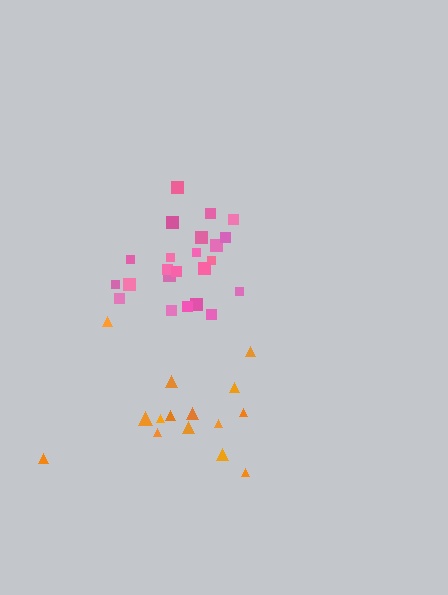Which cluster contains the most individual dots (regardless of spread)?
Pink (23).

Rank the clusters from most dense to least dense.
pink, orange.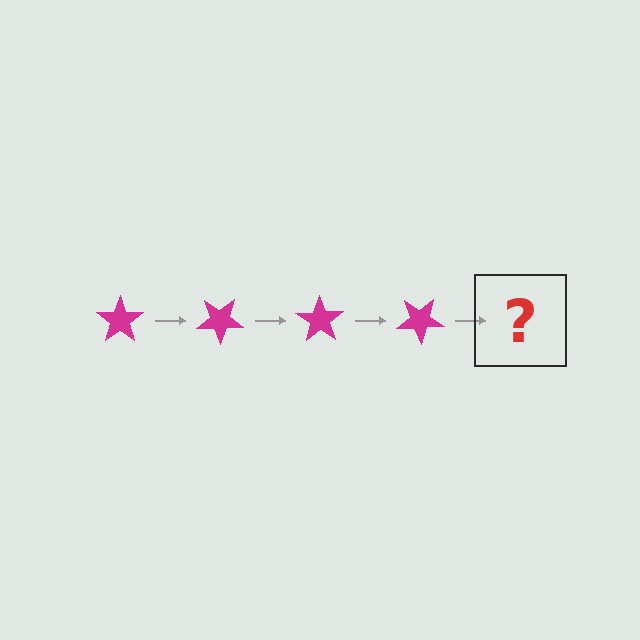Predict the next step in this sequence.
The next step is a magenta star rotated 140 degrees.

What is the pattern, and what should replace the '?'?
The pattern is that the star rotates 35 degrees each step. The '?' should be a magenta star rotated 140 degrees.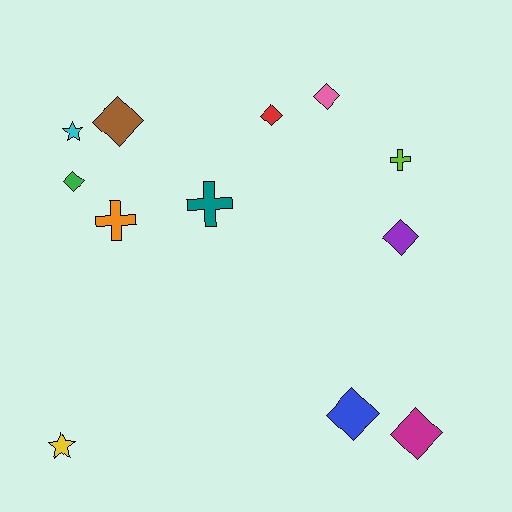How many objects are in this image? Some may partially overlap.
There are 12 objects.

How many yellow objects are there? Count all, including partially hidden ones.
There is 1 yellow object.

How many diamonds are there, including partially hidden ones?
There are 7 diamonds.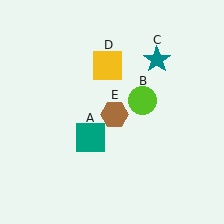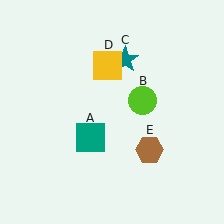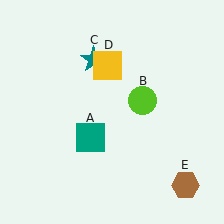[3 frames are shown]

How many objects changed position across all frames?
2 objects changed position: teal star (object C), brown hexagon (object E).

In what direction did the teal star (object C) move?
The teal star (object C) moved left.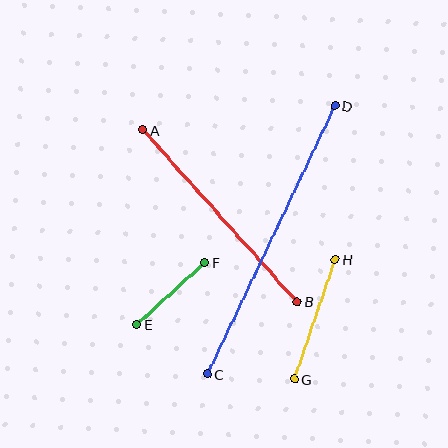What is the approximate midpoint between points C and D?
The midpoint is at approximately (271, 240) pixels.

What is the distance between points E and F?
The distance is approximately 92 pixels.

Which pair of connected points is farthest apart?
Points C and D are farthest apart.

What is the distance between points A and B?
The distance is approximately 231 pixels.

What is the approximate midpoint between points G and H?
The midpoint is at approximately (315, 319) pixels.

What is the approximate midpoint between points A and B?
The midpoint is at approximately (220, 216) pixels.